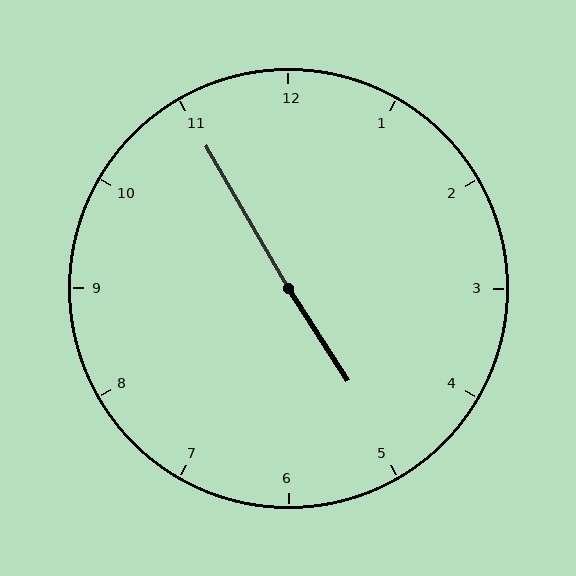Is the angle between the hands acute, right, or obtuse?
It is obtuse.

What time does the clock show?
4:55.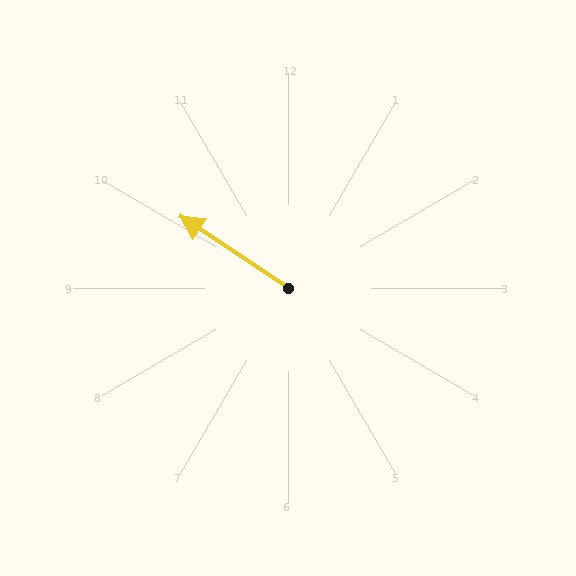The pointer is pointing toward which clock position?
Roughly 10 o'clock.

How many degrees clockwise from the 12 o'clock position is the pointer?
Approximately 304 degrees.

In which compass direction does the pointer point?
Northwest.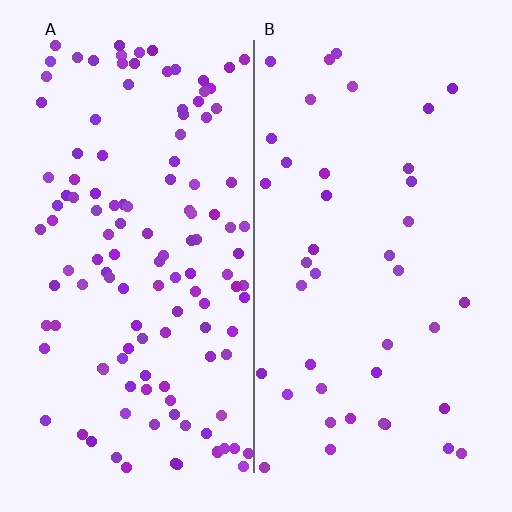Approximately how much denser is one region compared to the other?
Approximately 3.1× — region A over region B.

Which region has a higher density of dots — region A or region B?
A (the left).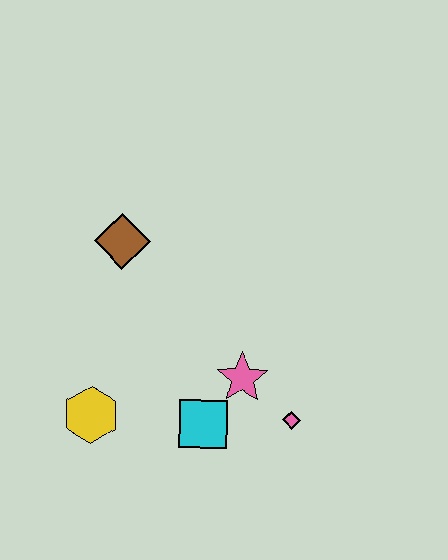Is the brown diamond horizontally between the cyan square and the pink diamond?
No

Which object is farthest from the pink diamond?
The brown diamond is farthest from the pink diamond.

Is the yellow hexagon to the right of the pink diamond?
No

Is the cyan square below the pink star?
Yes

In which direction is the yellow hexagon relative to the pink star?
The yellow hexagon is to the left of the pink star.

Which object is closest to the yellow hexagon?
The cyan square is closest to the yellow hexagon.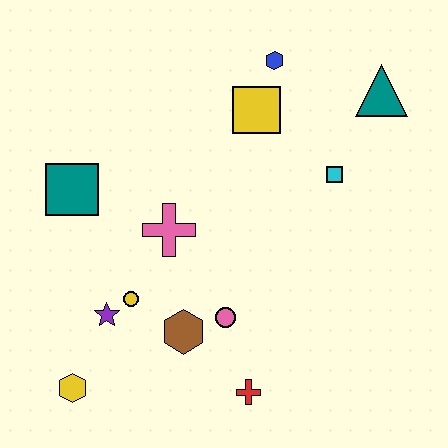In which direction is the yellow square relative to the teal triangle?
The yellow square is to the left of the teal triangle.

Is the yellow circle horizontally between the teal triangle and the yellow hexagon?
Yes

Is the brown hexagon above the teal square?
No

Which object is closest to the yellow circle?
The purple star is closest to the yellow circle.